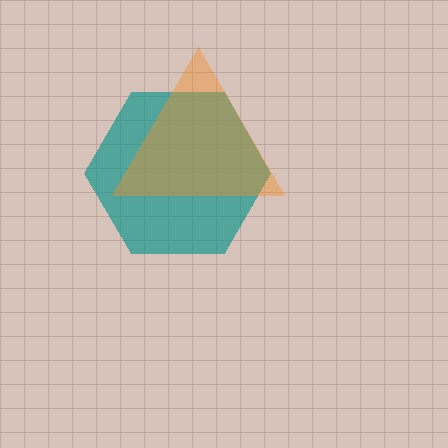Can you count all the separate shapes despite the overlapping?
Yes, there are 2 separate shapes.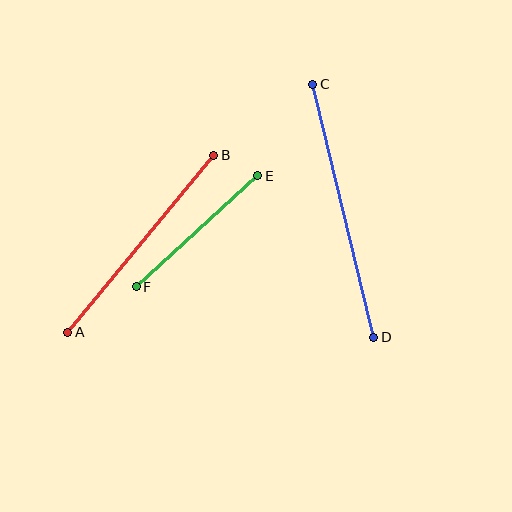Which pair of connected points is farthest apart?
Points C and D are farthest apart.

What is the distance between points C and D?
The distance is approximately 260 pixels.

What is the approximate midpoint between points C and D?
The midpoint is at approximately (343, 211) pixels.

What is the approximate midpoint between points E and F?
The midpoint is at approximately (197, 231) pixels.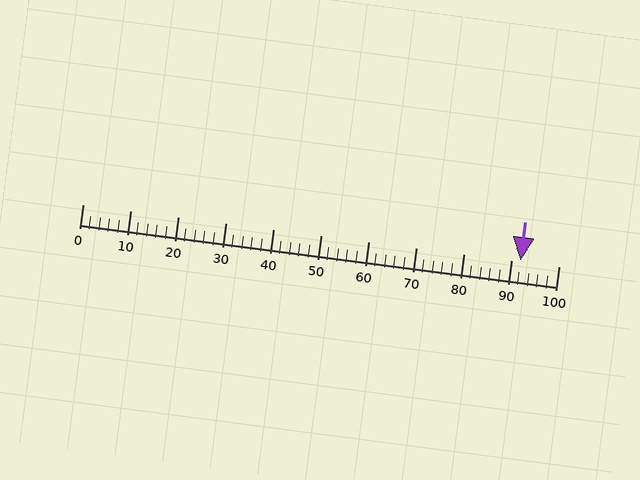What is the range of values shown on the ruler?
The ruler shows values from 0 to 100.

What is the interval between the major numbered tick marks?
The major tick marks are spaced 10 units apart.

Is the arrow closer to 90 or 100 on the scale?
The arrow is closer to 90.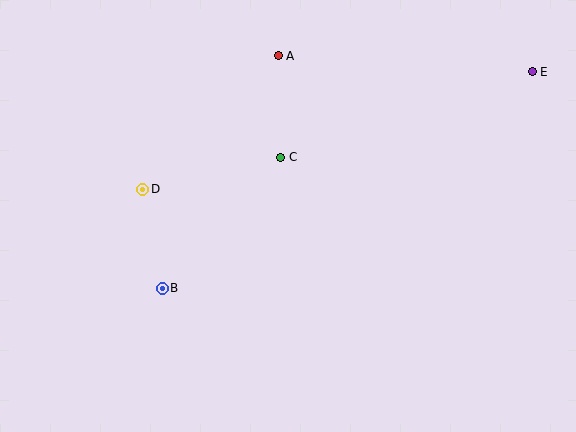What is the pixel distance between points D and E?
The distance between D and E is 407 pixels.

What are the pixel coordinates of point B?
Point B is at (162, 288).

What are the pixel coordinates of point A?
Point A is at (278, 56).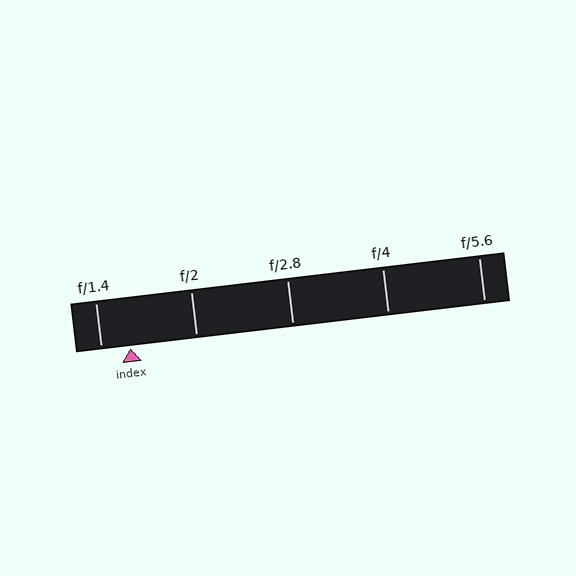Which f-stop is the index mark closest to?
The index mark is closest to f/1.4.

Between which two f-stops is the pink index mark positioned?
The index mark is between f/1.4 and f/2.